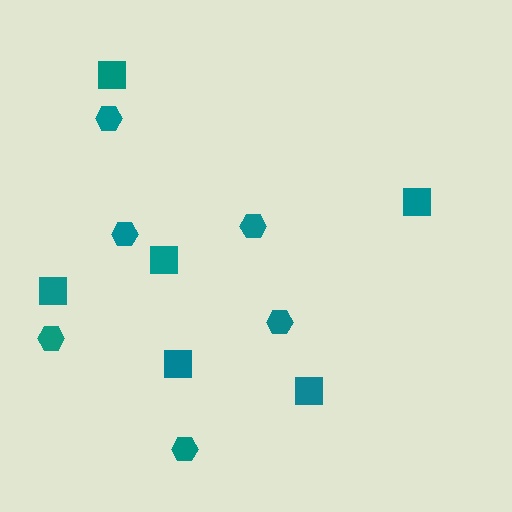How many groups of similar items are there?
There are 2 groups: one group of hexagons (6) and one group of squares (6).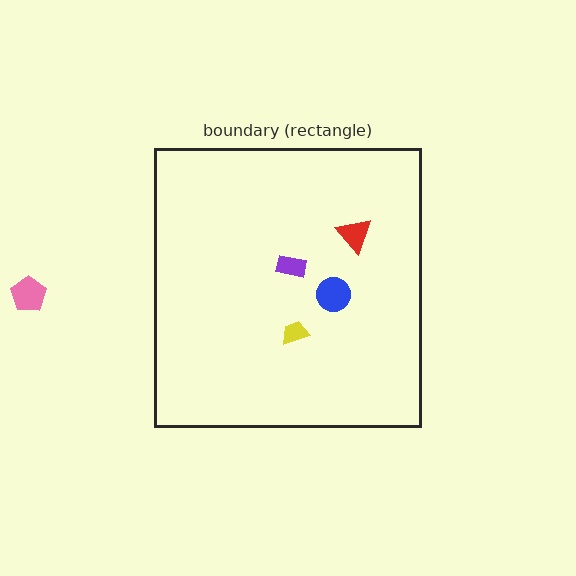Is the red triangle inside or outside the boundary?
Inside.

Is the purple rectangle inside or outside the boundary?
Inside.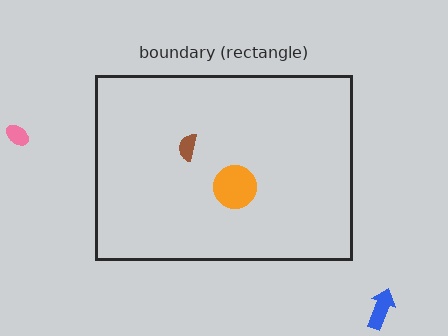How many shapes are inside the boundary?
2 inside, 2 outside.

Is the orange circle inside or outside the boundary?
Inside.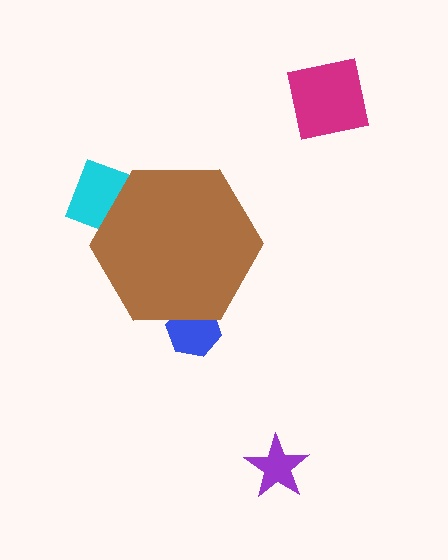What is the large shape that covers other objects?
A brown hexagon.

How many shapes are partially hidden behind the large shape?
2 shapes are partially hidden.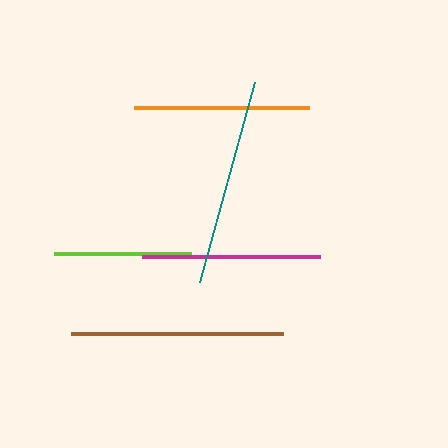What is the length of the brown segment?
The brown segment is approximately 212 pixels long.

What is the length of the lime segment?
The lime segment is approximately 138 pixels long.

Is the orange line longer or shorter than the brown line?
The brown line is longer than the orange line.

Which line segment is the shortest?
The lime line is the shortest at approximately 138 pixels.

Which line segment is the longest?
The brown line is the longest at approximately 212 pixels.